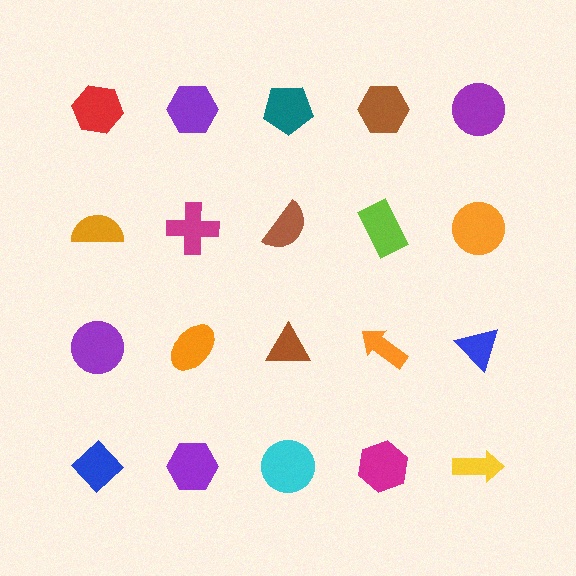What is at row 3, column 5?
A blue triangle.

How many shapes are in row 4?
5 shapes.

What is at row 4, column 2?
A purple hexagon.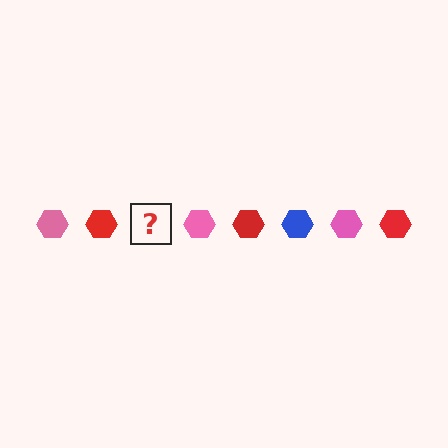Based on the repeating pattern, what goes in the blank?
The blank should be a blue hexagon.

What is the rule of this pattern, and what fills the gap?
The rule is that the pattern cycles through pink, red, blue hexagons. The gap should be filled with a blue hexagon.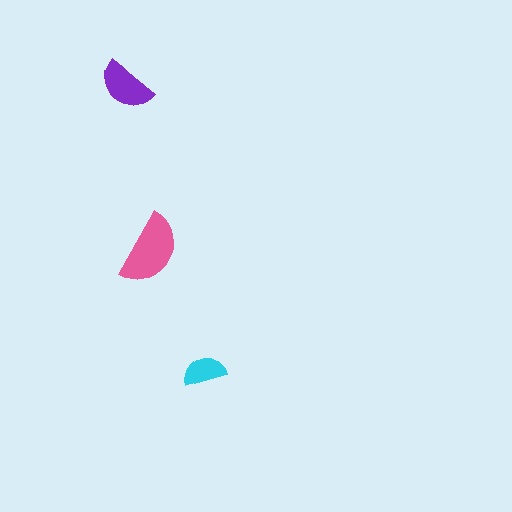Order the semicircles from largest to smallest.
the pink one, the purple one, the cyan one.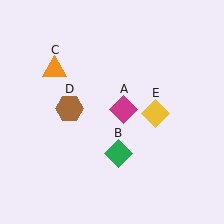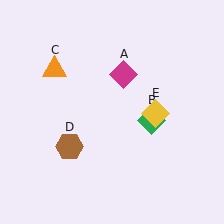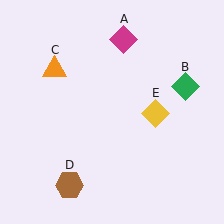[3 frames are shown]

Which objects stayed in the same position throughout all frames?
Orange triangle (object C) and yellow diamond (object E) remained stationary.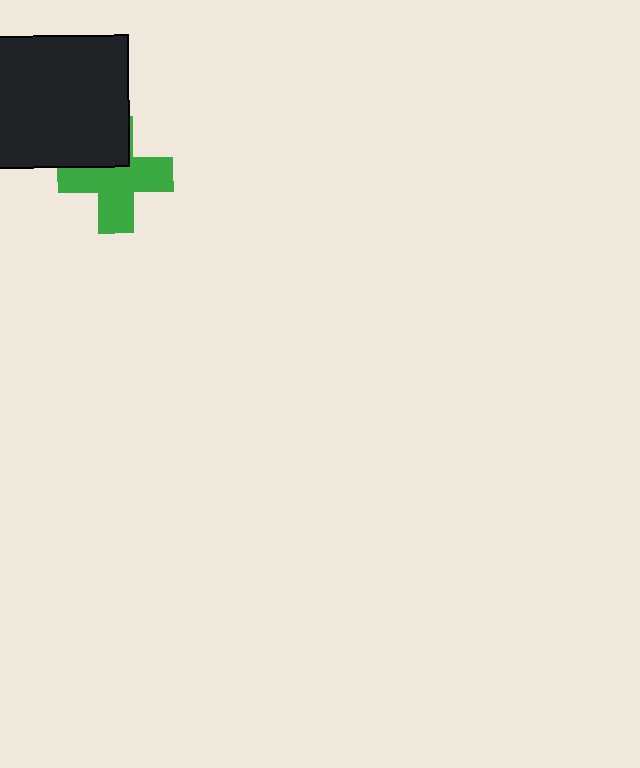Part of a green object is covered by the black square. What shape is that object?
It is a cross.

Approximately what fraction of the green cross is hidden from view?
Roughly 31% of the green cross is hidden behind the black square.